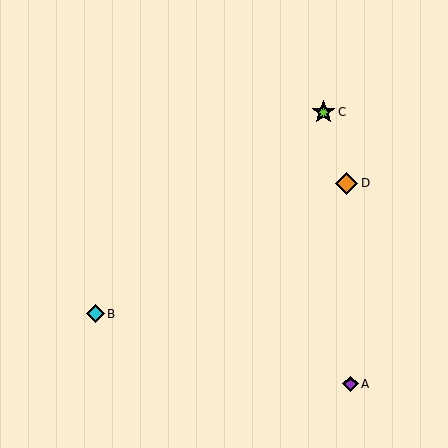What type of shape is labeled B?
Shape B is a cyan diamond.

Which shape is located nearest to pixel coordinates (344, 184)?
The orange diamond (labeled D) at (347, 183) is nearest to that location.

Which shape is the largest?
The lime star (labeled C) is the largest.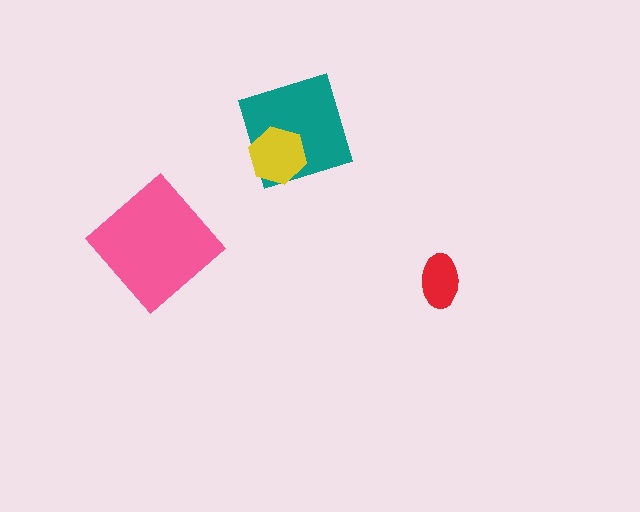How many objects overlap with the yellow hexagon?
1 object overlaps with the yellow hexagon.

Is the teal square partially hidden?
Yes, it is partially covered by another shape.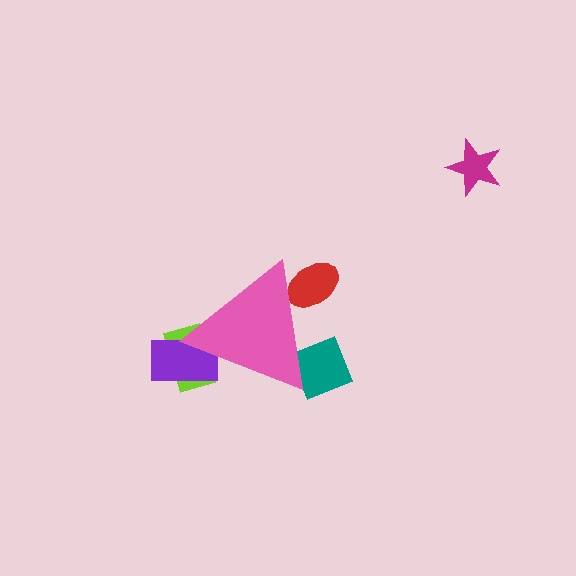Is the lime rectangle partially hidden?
Yes, the lime rectangle is partially hidden behind the pink triangle.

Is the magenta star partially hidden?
No, the magenta star is fully visible.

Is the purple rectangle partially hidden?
Yes, the purple rectangle is partially hidden behind the pink triangle.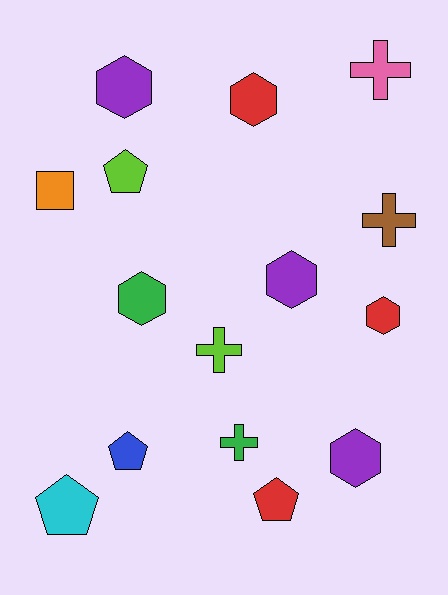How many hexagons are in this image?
There are 6 hexagons.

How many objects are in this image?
There are 15 objects.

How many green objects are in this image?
There are 2 green objects.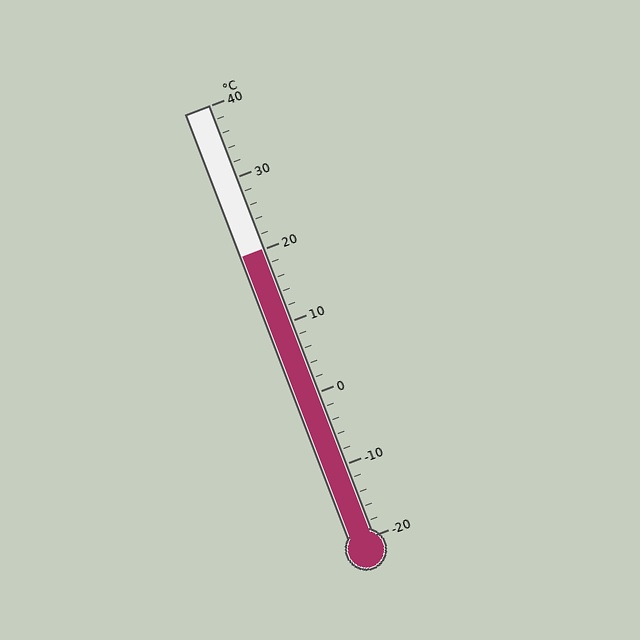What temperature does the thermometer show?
The thermometer shows approximately 20°C.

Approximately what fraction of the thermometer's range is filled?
The thermometer is filled to approximately 65% of its range.